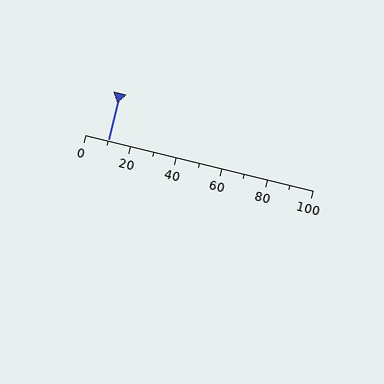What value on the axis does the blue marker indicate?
The marker indicates approximately 10.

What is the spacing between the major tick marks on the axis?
The major ticks are spaced 20 apart.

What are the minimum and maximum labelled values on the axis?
The axis runs from 0 to 100.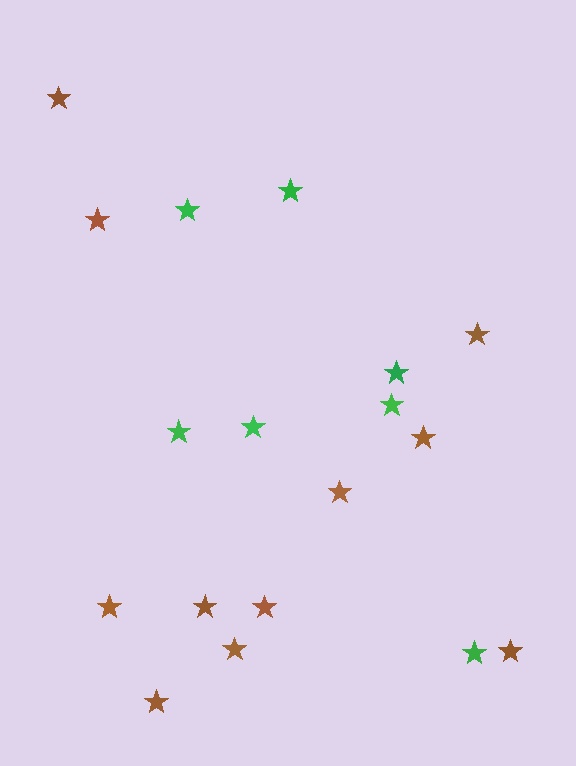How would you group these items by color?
There are 2 groups: one group of green stars (7) and one group of brown stars (11).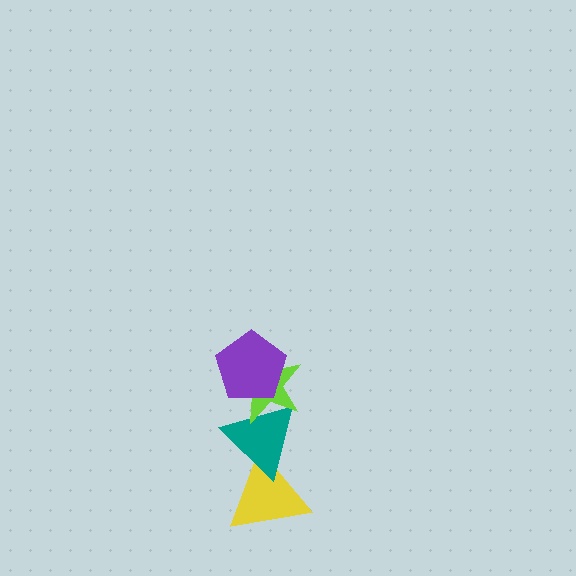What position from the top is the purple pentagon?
The purple pentagon is 1st from the top.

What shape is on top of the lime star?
The purple pentagon is on top of the lime star.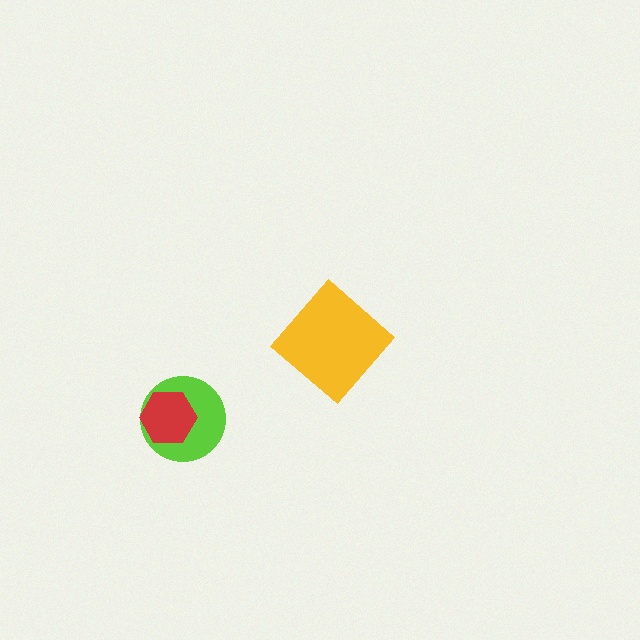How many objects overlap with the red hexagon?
1 object overlaps with the red hexagon.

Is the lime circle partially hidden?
Yes, it is partially covered by another shape.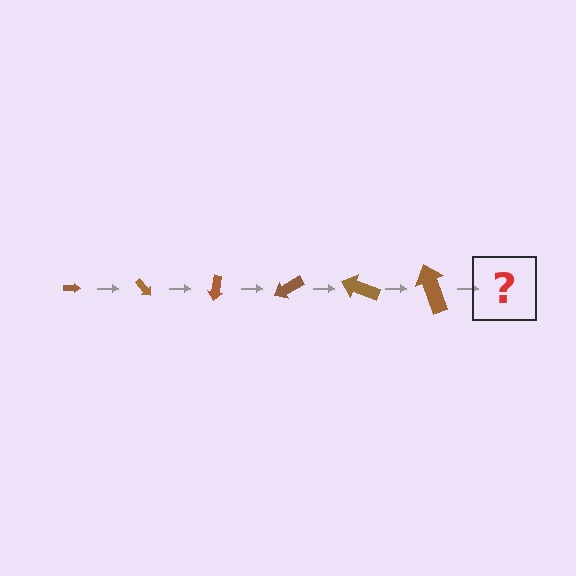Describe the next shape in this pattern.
It should be an arrow, larger than the previous one and rotated 300 degrees from the start.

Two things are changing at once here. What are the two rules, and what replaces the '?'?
The two rules are that the arrow grows larger each step and it rotates 50 degrees each step. The '?' should be an arrow, larger than the previous one and rotated 300 degrees from the start.